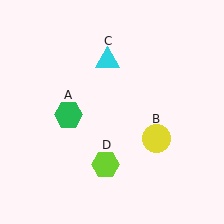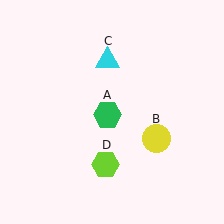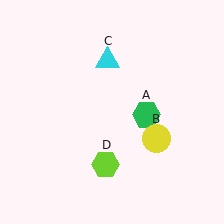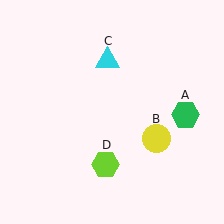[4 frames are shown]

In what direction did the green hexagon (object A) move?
The green hexagon (object A) moved right.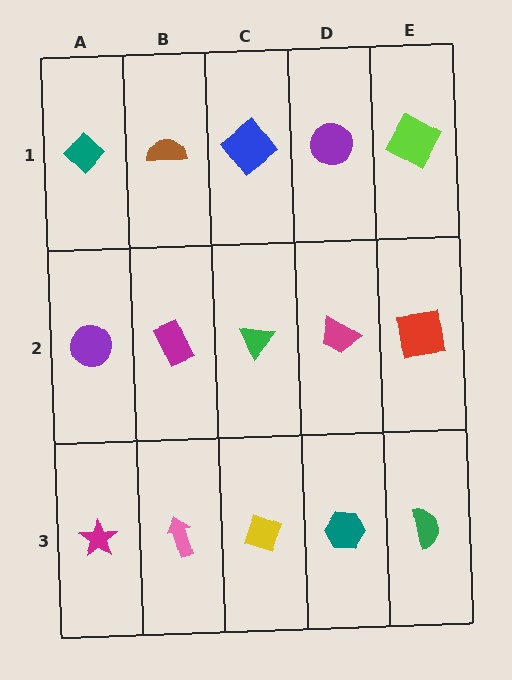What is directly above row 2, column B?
A brown semicircle.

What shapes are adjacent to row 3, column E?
A red square (row 2, column E), a teal hexagon (row 3, column D).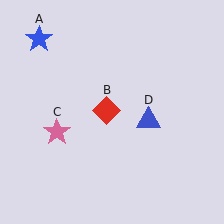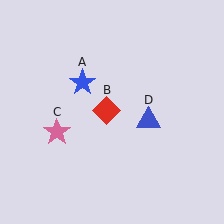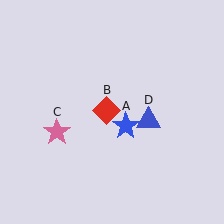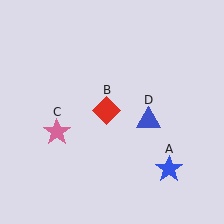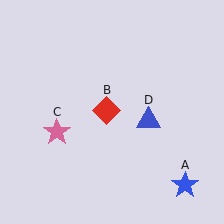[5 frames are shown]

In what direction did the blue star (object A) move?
The blue star (object A) moved down and to the right.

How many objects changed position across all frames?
1 object changed position: blue star (object A).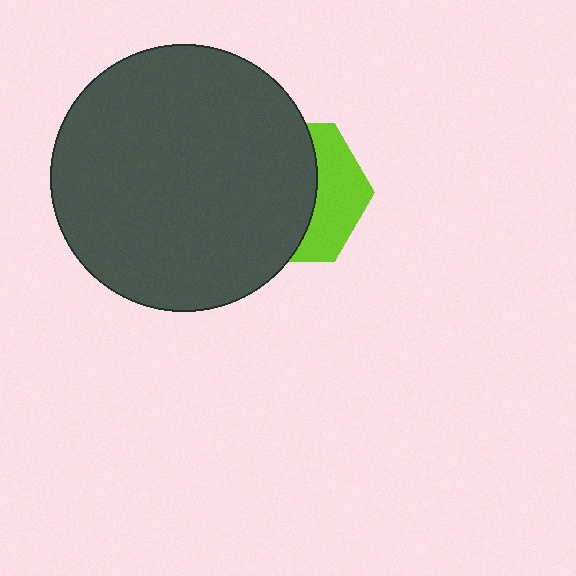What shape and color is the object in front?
The object in front is a dark gray circle.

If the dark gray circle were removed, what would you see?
You would see the complete lime hexagon.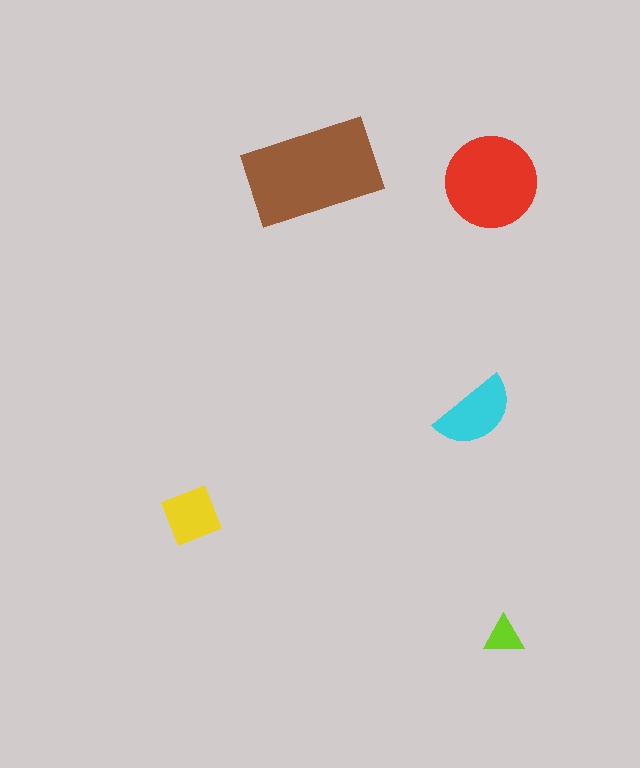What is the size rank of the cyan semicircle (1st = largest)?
3rd.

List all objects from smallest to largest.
The lime triangle, the yellow square, the cyan semicircle, the red circle, the brown rectangle.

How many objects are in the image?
There are 5 objects in the image.